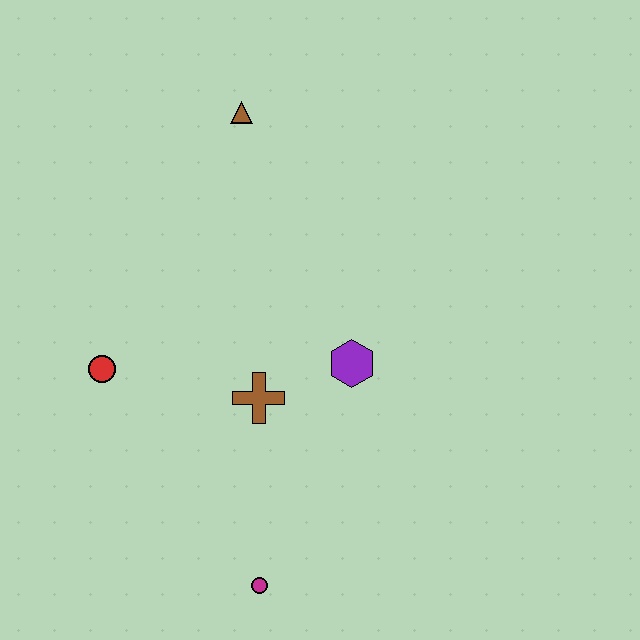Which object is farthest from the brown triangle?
The magenta circle is farthest from the brown triangle.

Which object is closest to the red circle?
The brown cross is closest to the red circle.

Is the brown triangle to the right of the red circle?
Yes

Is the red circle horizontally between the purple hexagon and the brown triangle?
No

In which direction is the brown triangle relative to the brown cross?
The brown triangle is above the brown cross.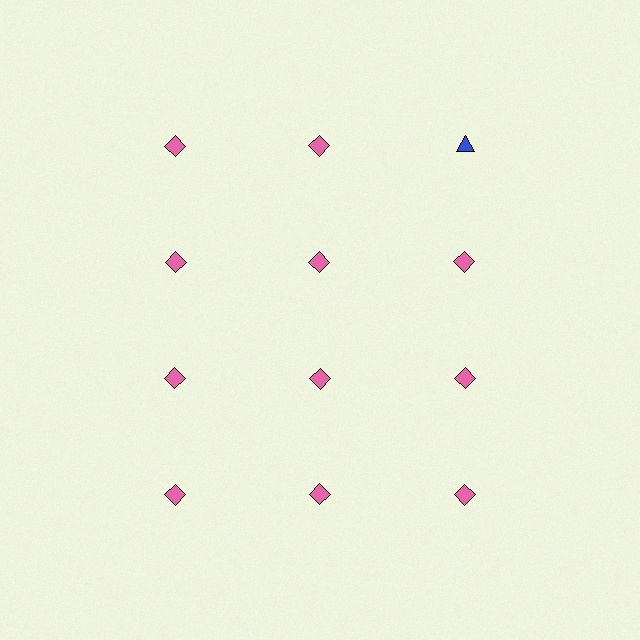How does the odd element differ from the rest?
It differs in both color (blue instead of pink) and shape (triangle instead of diamond).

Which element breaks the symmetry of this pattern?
The blue triangle in the top row, center column breaks the symmetry. All other shapes are pink diamonds.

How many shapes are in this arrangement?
There are 12 shapes arranged in a grid pattern.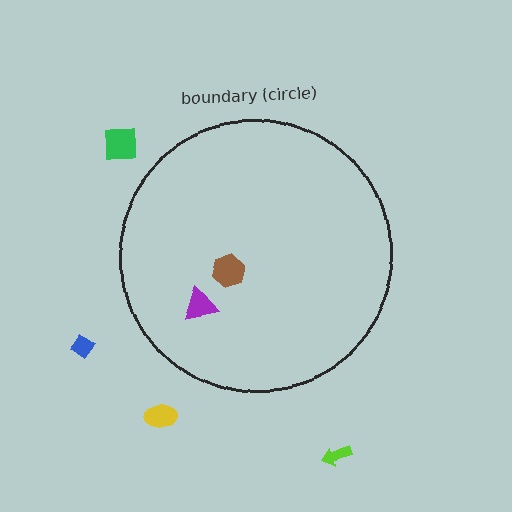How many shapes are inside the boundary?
2 inside, 4 outside.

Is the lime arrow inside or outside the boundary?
Outside.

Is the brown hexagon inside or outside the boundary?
Inside.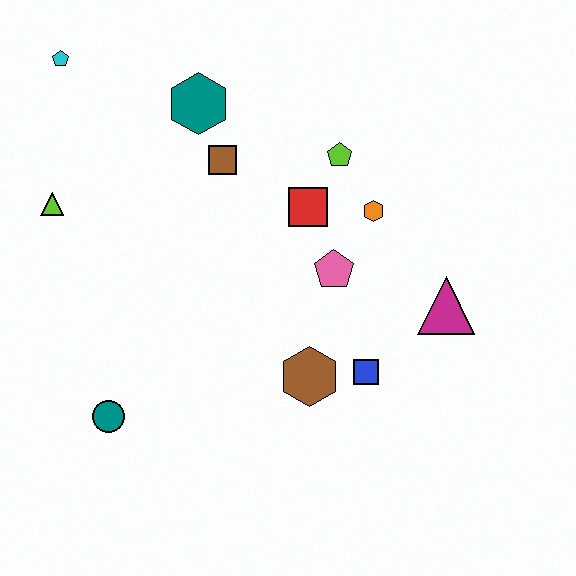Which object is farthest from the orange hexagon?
The cyan pentagon is farthest from the orange hexagon.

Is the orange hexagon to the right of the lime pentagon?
Yes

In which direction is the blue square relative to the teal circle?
The blue square is to the right of the teal circle.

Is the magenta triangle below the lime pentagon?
Yes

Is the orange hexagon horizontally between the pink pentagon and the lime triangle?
No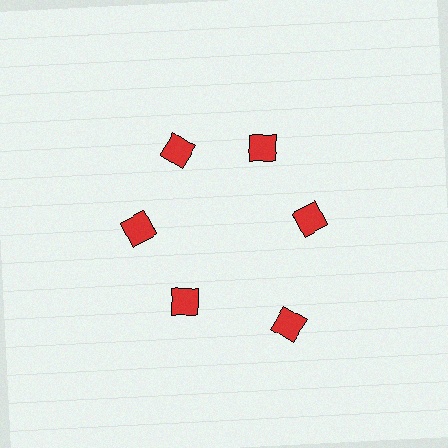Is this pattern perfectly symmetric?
No. The 6 red diamonds are arranged in a ring, but one element near the 5 o'clock position is pushed outward from the center, breaking the 6-fold rotational symmetry.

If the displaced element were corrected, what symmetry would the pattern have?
It would have 6-fold rotational symmetry — the pattern would map onto itself every 60 degrees.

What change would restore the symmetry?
The symmetry would be restored by moving it inward, back onto the ring so that all 6 diamonds sit at equal angles and equal distance from the center.